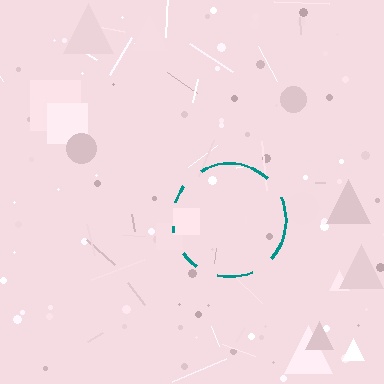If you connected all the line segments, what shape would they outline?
They would outline a circle.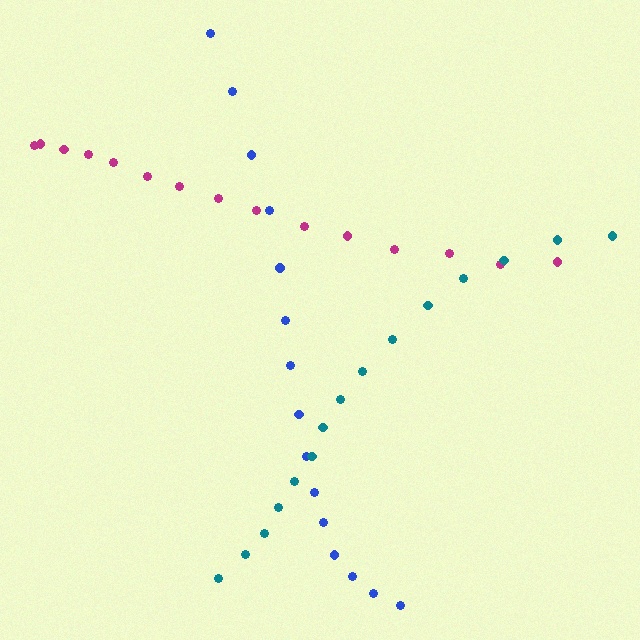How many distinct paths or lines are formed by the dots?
There are 3 distinct paths.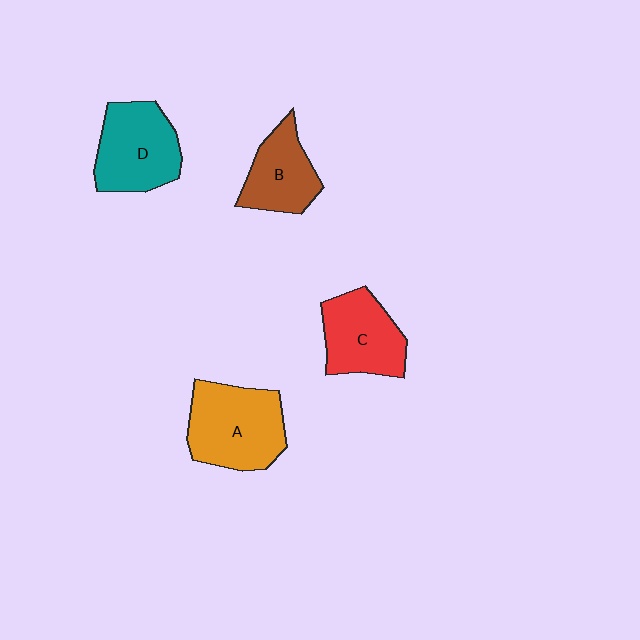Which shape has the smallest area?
Shape B (brown).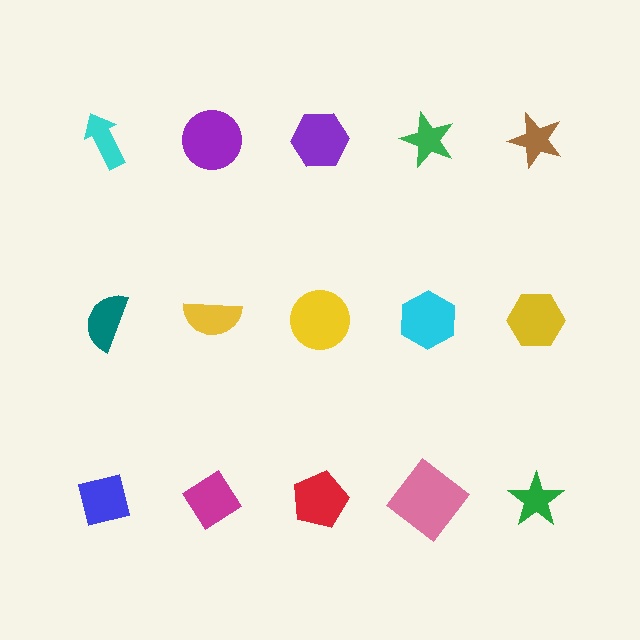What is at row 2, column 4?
A cyan hexagon.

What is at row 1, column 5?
A brown star.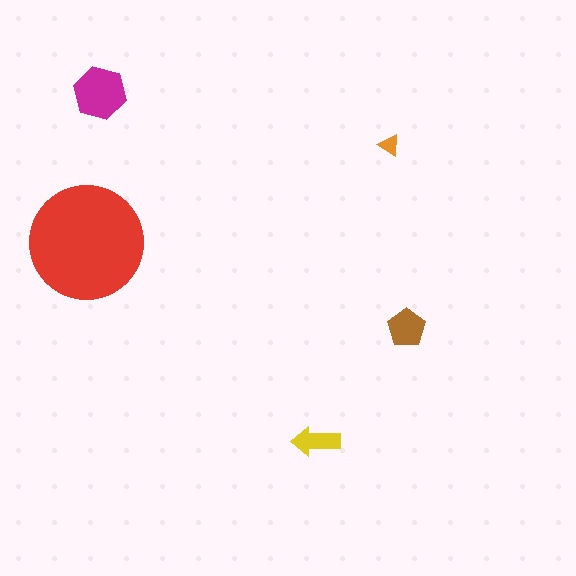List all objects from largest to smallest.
The red circle, the magenta hexagon, the brown pentagon, the yellow arrow, the orange triangle.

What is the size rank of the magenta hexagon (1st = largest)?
2nd.